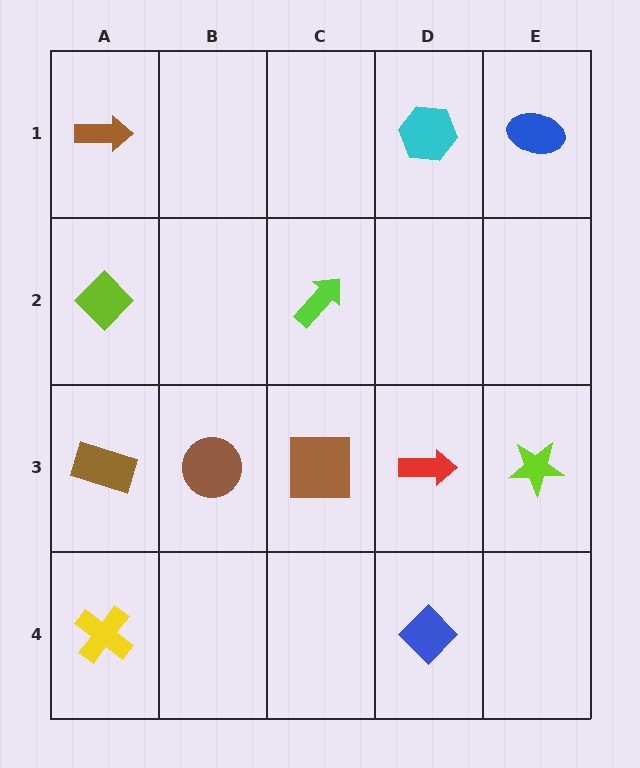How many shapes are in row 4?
2 shapes.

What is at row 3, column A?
A brown rectangle.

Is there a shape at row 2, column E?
No, that cell is empty.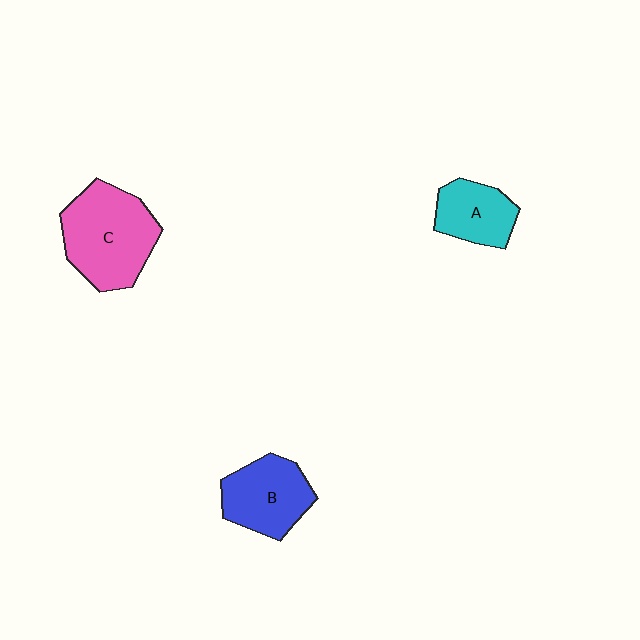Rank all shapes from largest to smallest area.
From largest to smallest: C (pink), B (blue), A (cyan).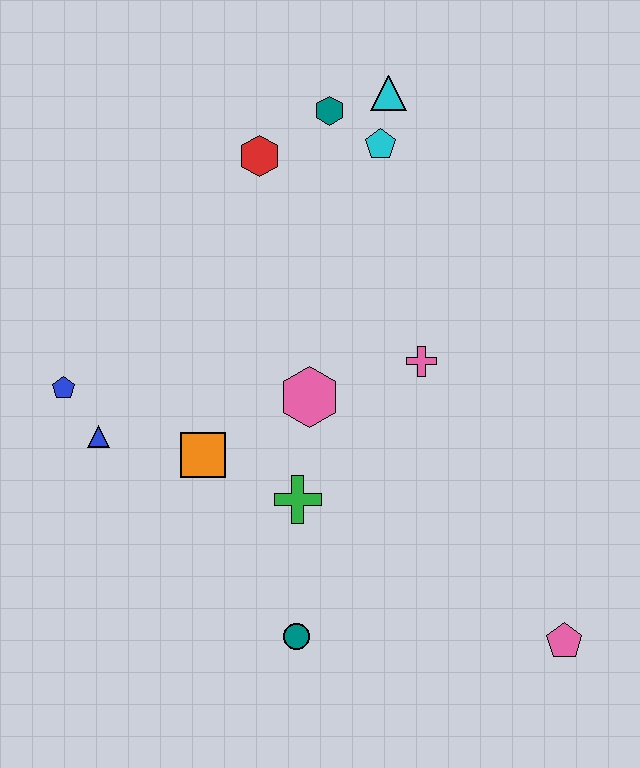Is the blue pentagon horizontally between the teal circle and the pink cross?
No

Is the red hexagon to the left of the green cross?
Yes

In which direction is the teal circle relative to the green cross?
The teal circle is below the green cross.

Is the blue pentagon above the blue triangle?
Yes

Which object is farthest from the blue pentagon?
The pink pentagon is farthest from the blue pentagon.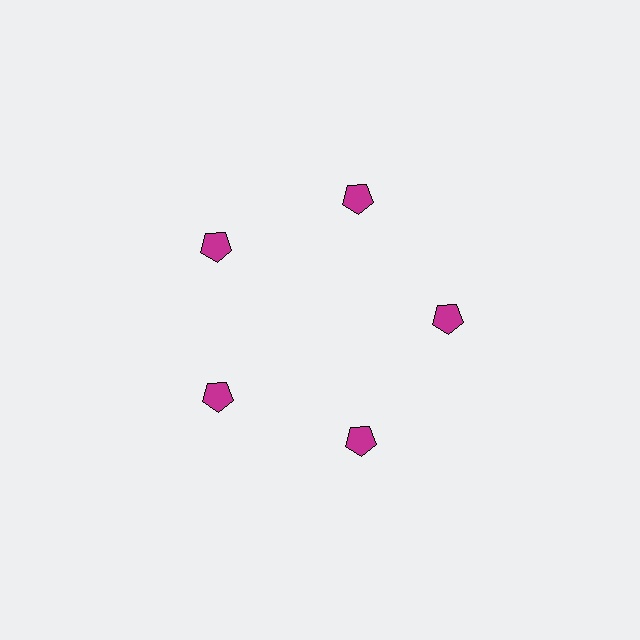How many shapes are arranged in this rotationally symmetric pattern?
There are 5 shapes, arranged in 5 groups of 1.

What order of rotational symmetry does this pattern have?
This pattern has 5-fold rotational symmetry.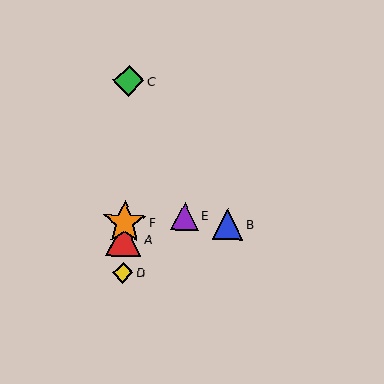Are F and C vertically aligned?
Yes, both are at x≈124.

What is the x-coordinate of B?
Object B is at x≈227.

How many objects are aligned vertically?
4 objects (A, C, D, F) are aligned vertically.